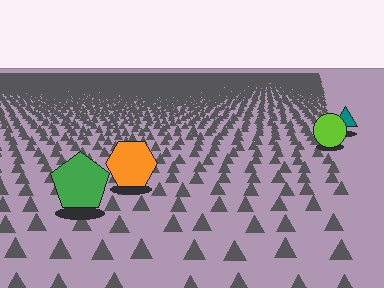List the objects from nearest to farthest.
From nearest to farthest: the green pentagon, the orange hexagon, the lime circle, the teal triangle.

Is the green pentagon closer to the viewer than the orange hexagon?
Yes. The green pentagon is closer — you can tell from the texture gradient: the ground texture is coarser near it.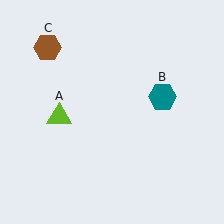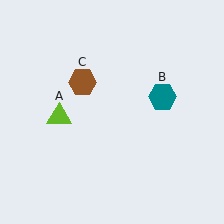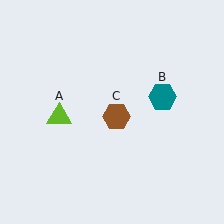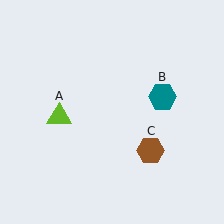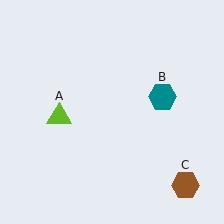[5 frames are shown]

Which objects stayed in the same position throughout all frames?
Lime triangle (object A) and teal hexagon (object B) remained stationary.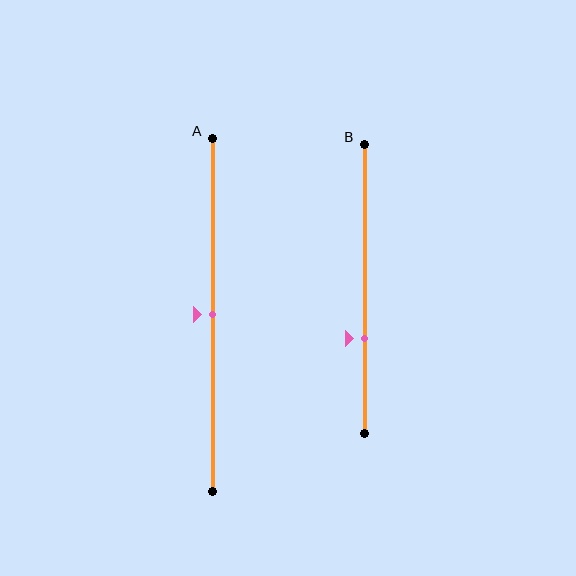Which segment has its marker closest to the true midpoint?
Segment A has its marker closest to the true midpoint.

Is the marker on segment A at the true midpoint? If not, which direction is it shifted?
Yes, the marker on segment A is at the true midpoint.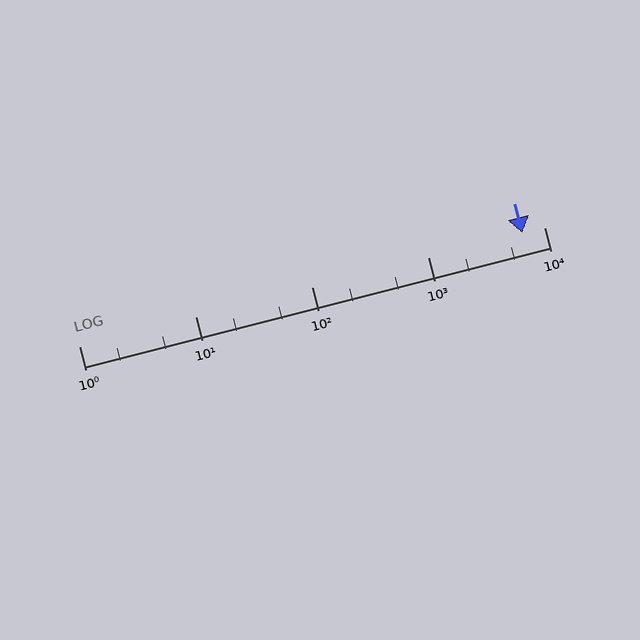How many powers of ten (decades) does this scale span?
The scale spans 4 decades, from 1 to 10000.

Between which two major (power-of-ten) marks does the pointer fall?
The pointer is between 1000 and 10000.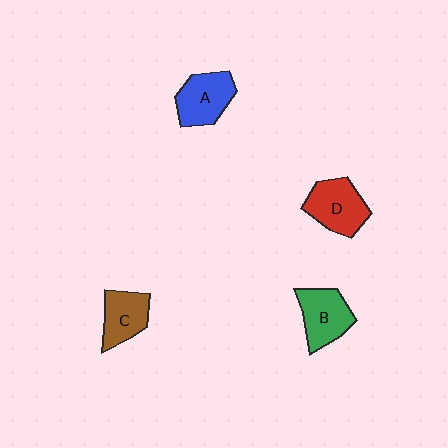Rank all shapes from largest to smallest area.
From largest to smallest: D (red), A (blue), B (green), C (brown).